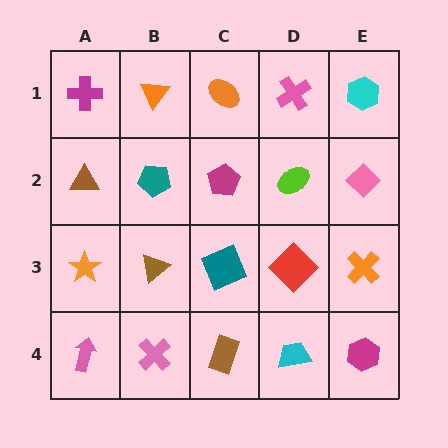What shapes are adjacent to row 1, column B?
A teal pentagon (row 2, column B), a magenta cross (row 1, column A), an orange ellipse (row 1, column C).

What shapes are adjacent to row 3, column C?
A magenta pentagon (row 2, column C), a brown rectangle (row 4, column C), a brown triangle (row 3, column B), a red diamond (row 3, column D).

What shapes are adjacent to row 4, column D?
A red diamond (row 3, column D), a brown rectangle (row 4, column C), a magenta hexagon (row 4, column E).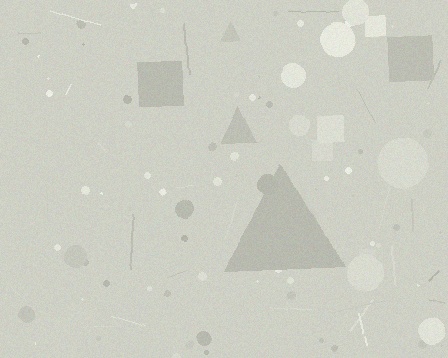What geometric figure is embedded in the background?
A triangle is embedded in the background.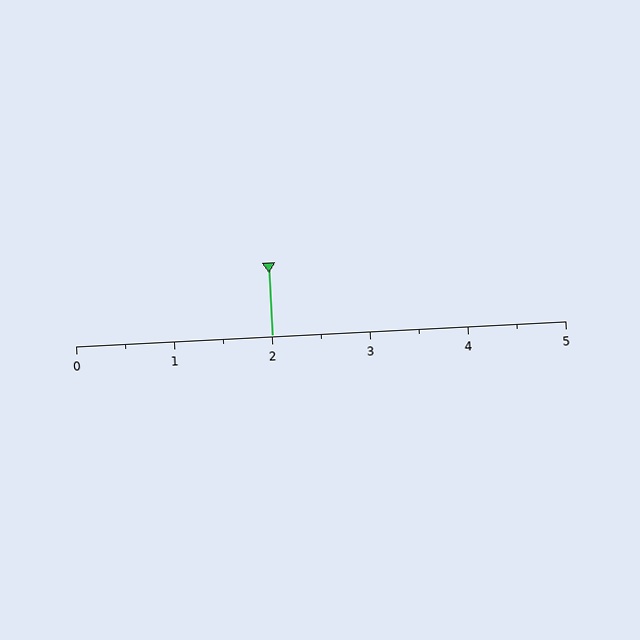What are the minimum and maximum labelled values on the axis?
The axis runs from 0 to 5.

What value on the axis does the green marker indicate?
The marker indicates approximately 2.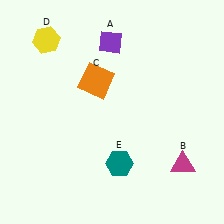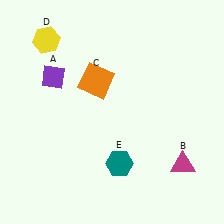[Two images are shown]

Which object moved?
The purple diamond (A) moved left.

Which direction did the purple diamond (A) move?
The purple diamond (A) moved left.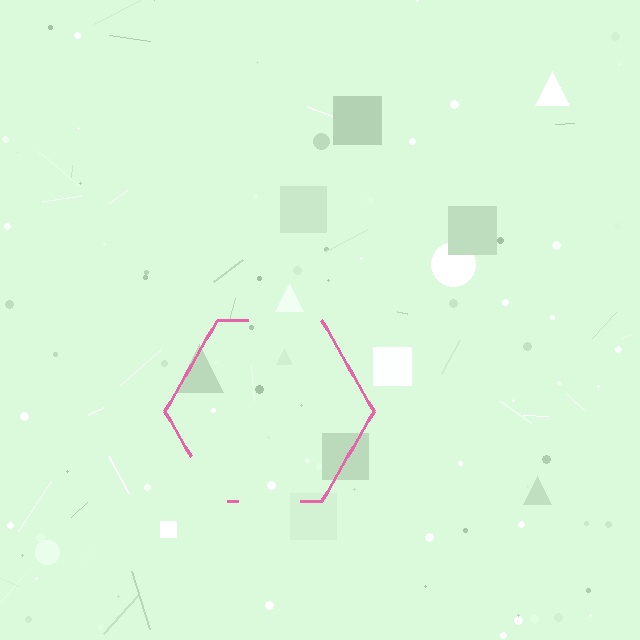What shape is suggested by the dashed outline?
The dashed outline suggests a hexagon.